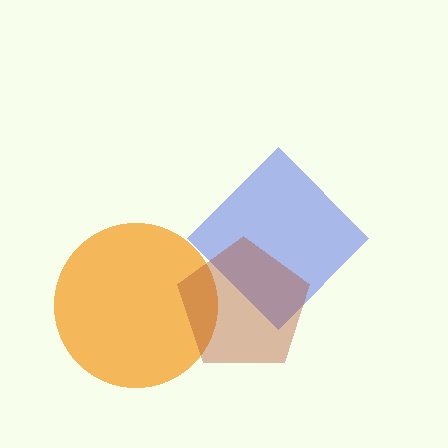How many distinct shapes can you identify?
There are 3 distinct shapes: an orange circle, a blue diamond, a brown pentagon.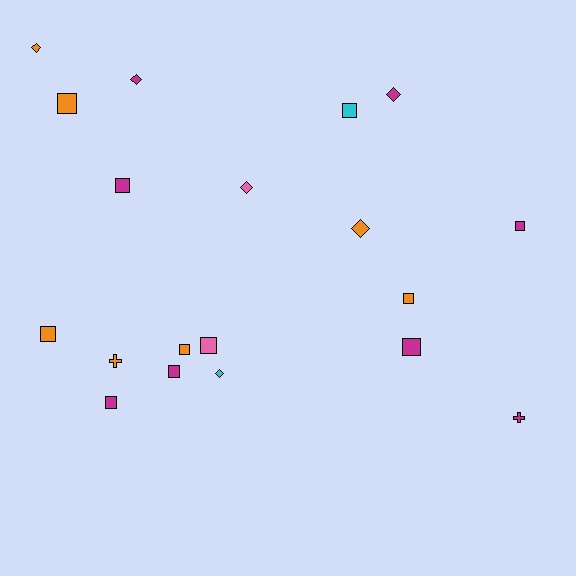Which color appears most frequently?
Magenta, with 8 objects.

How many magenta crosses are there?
There is 1 magenta cross.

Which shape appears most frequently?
Square, with 11 objects.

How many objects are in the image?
There are 19 objects.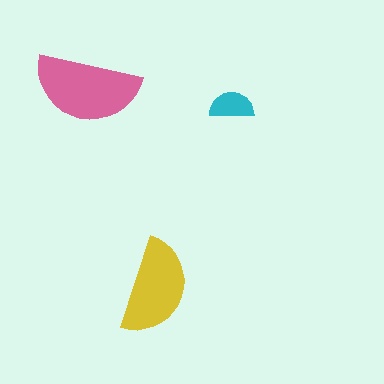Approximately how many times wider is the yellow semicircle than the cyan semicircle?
About 2 times wider.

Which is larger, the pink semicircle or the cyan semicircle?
The pink one.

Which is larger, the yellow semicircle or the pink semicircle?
The pink one.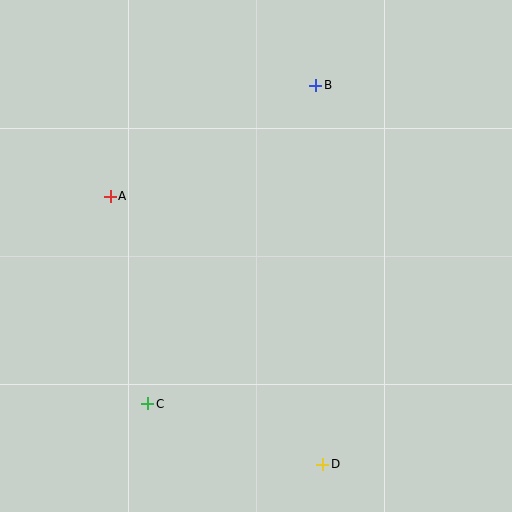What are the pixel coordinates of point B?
Point B is at (316, 85).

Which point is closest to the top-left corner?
Point A is closest to the top-left corner.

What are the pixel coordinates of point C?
Point C is at (148, 404).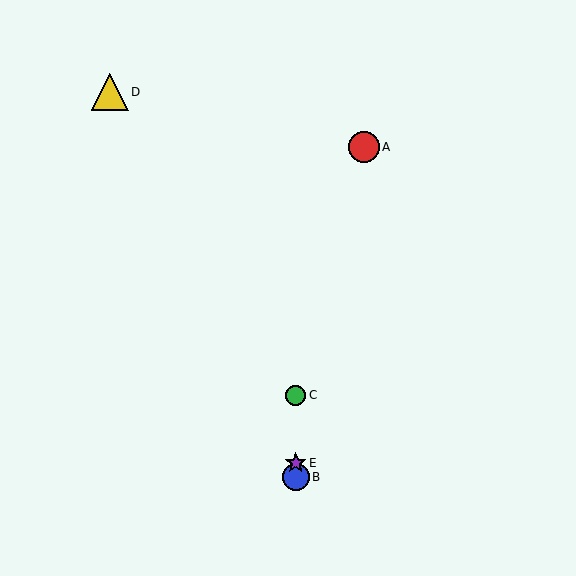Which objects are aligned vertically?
Objects B, C, E are aligned vertically.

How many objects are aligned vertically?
3 objects (B, C, E) are aligned vertically.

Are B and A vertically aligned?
No, B is at x≈296 and A is at x≈364.